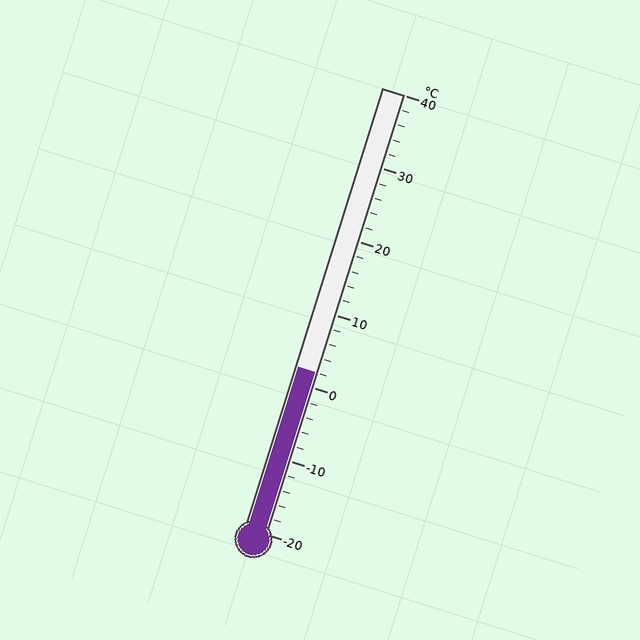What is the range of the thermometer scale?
The thermometer scale ranges from -20°C to 40°C.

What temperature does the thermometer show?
The thermometer shows approximately 2°C.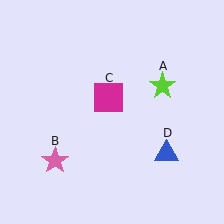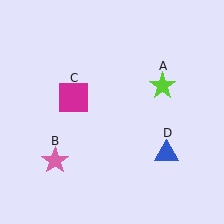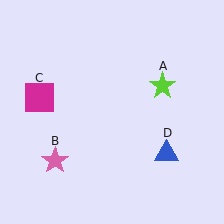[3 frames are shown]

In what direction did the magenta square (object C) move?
The magenta square (object C) moved left.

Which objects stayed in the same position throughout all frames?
Lime star (object A) and pink star (object B) and blue triangle (object D) remained stationary.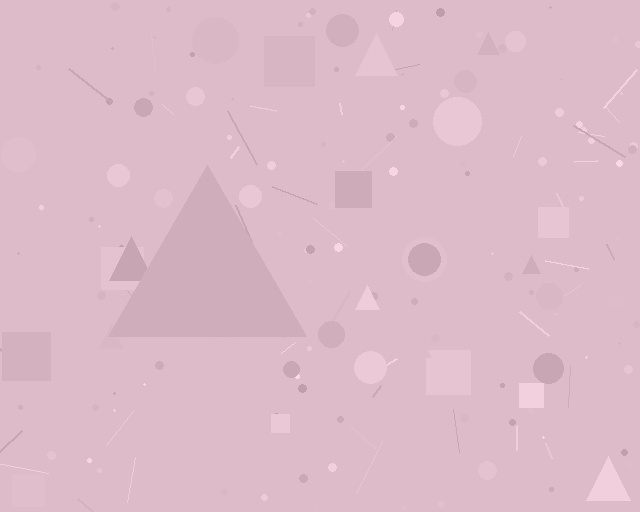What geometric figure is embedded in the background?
A triangle is embedded in the background.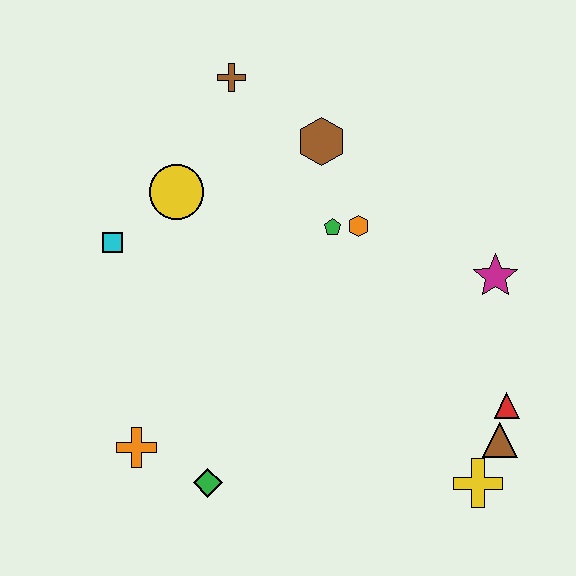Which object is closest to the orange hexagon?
The green pentagon is closest to the orange hexagon.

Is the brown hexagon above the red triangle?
Yes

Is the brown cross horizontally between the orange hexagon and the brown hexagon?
No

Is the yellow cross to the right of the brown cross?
Yes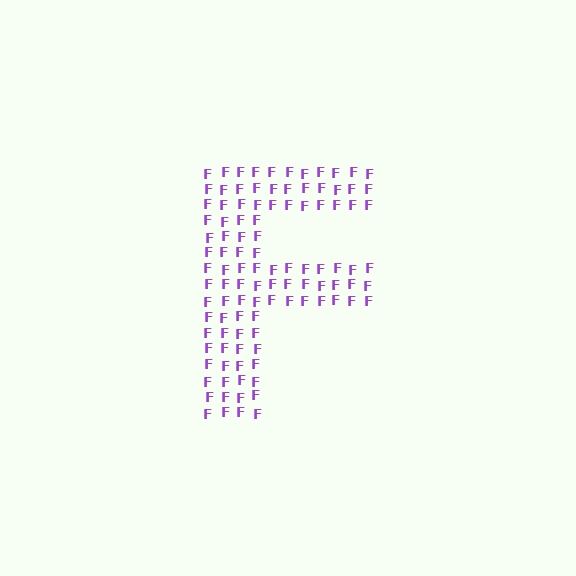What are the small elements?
The small elements are letter F's.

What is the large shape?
The large shape is the letter F.